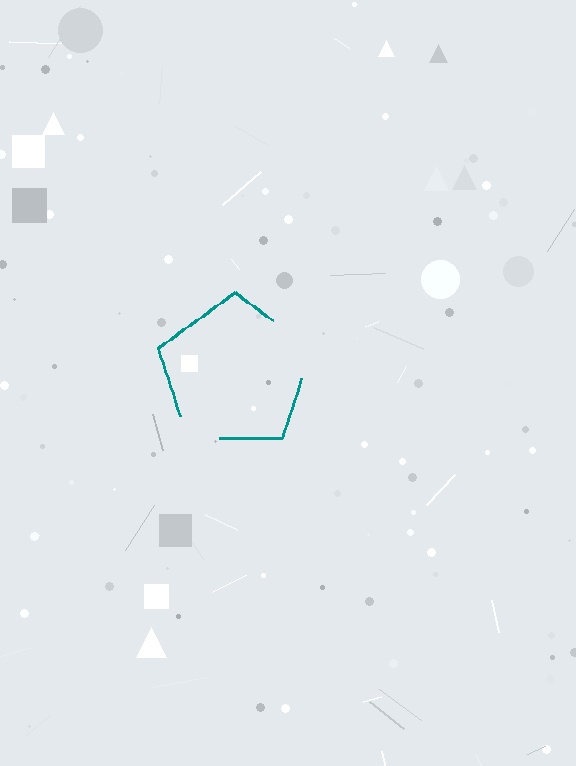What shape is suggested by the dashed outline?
The dashed outline suggests a pentagon.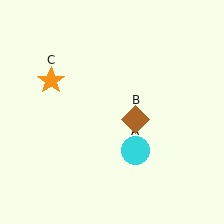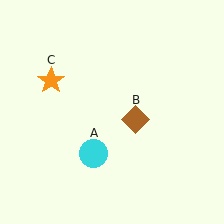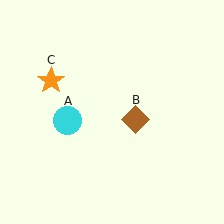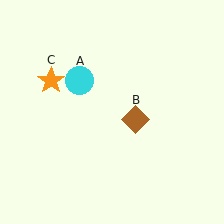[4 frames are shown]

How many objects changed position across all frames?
1 object changed position: cyan circle (object A).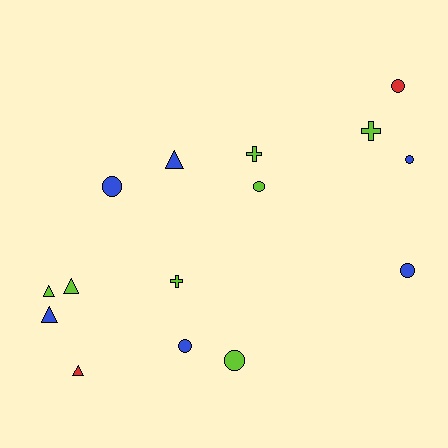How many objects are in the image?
There are 15 objects.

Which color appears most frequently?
Lime, with 7 objects.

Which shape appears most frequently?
Circle, with 7 objects.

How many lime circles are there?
There are 2 lime circles.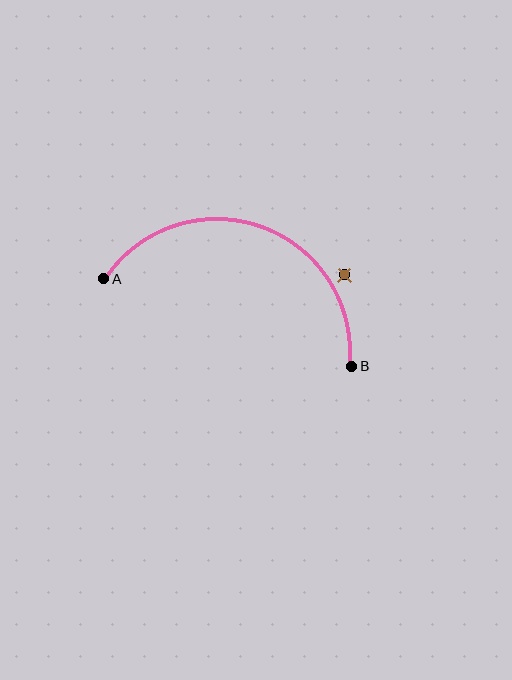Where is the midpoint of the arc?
The arc midpoint is the point on the curve farthest from the straight line joining A and B. It sits above that line.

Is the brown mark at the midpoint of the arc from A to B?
No — the brown mark does not lie on the arc at all. It sits slightly outside the curve.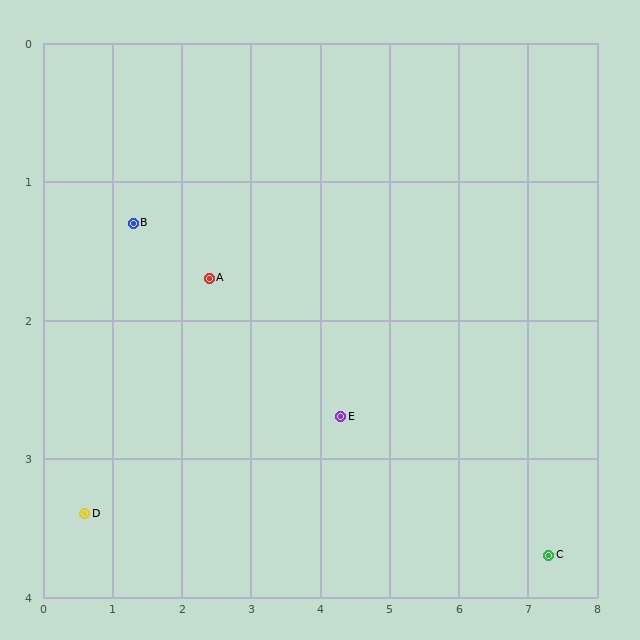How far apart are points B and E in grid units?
Points B and E are about 3.3 grid units apart.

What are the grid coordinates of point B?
Point B is at approximately (1.3, 1.3).